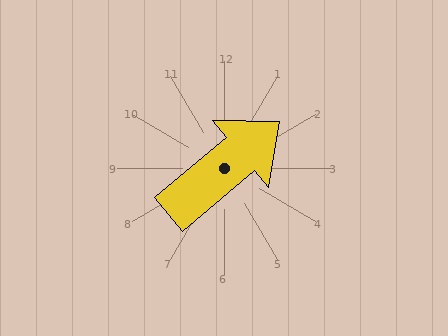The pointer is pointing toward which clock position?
Roughly 2 o'clock.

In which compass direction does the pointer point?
Northeast.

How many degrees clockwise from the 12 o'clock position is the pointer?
Approximately 50 degrees.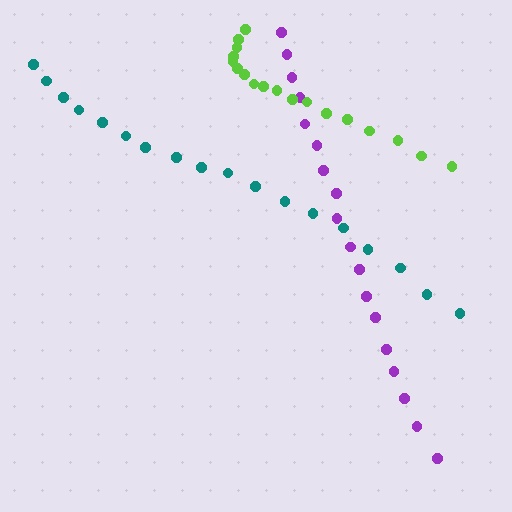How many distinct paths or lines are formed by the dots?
There are 3 distinct paths.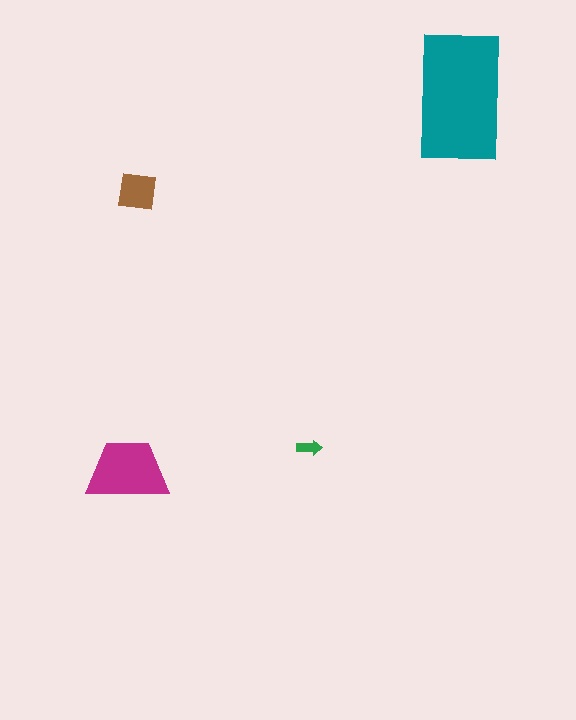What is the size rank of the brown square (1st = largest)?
3rd.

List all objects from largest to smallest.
The teal rectangle, the magenta trapezoid, the brown square, the green arrow.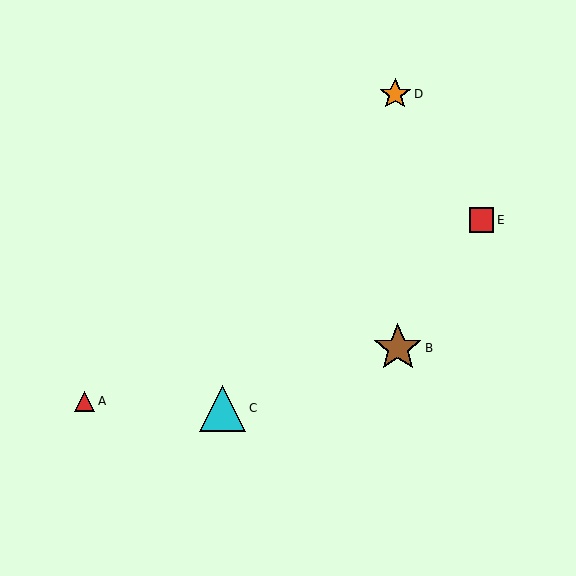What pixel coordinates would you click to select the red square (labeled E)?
Click at (481, 220) to select the red square E.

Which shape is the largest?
The brown star (labeled B) is the largest.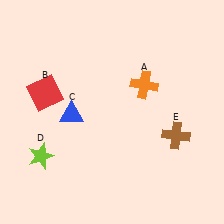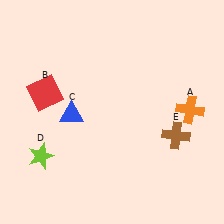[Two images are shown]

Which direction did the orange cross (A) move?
The orange cross (A) moved right.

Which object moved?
The orange cross (A) moved right.